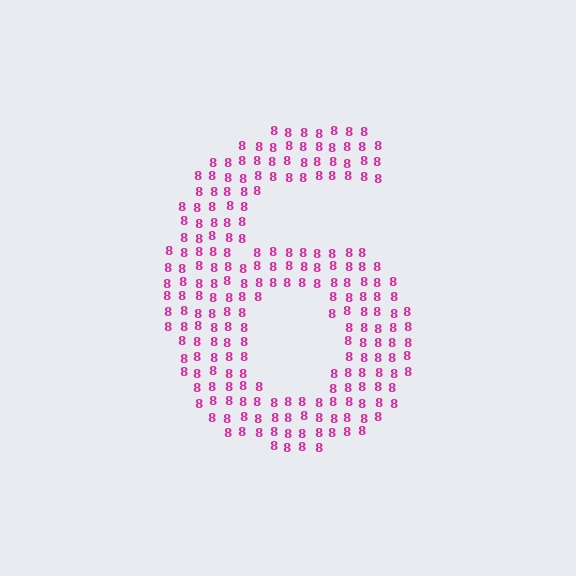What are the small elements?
The small elements are digit 8's.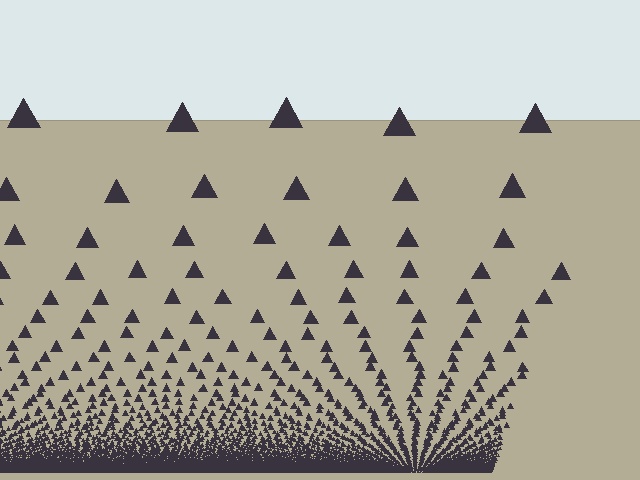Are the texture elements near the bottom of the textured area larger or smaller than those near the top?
Smaller. The gradient is inverted — elements near the bottom are smaller and denser.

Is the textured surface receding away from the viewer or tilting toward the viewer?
The surface appears to tilt toward the viewer. Texture elements get larger and sparser toward the top.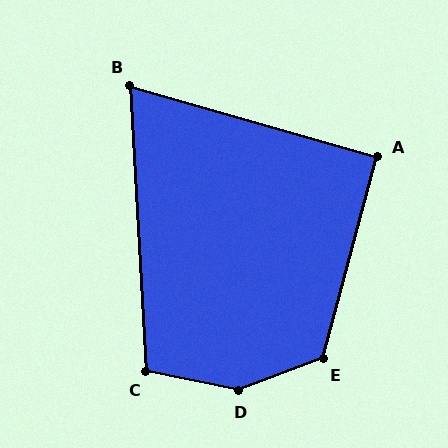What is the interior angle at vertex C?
Approximately 105 degrees (obtuse).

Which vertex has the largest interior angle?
D, at approximately 148 degrees.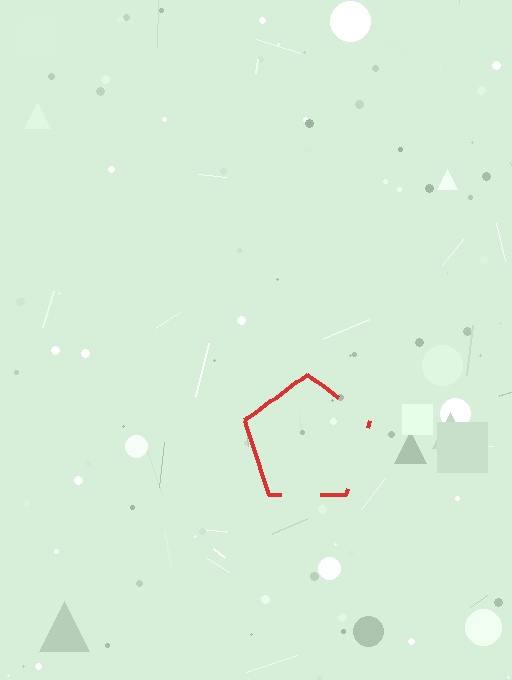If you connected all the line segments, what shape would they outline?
They would outline a pentagon.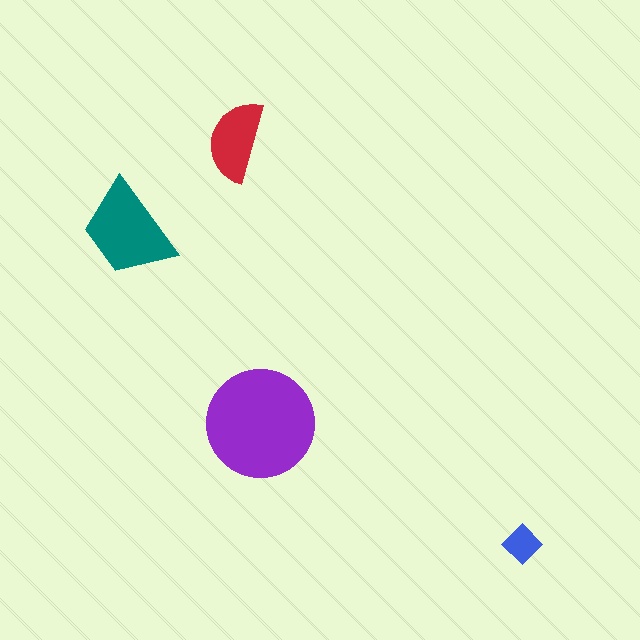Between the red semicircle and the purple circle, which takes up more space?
The purple circle.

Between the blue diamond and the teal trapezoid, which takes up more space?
The teal trapezoid.